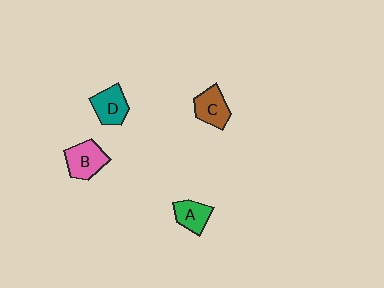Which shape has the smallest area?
Shape A (green).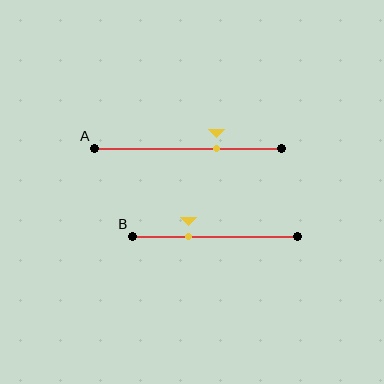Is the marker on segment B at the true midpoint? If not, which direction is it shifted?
No, the marker on segment B is shifted to the left by about 16% of the segment length.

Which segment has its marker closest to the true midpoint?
Segment A has its marker closest to the true midpoint.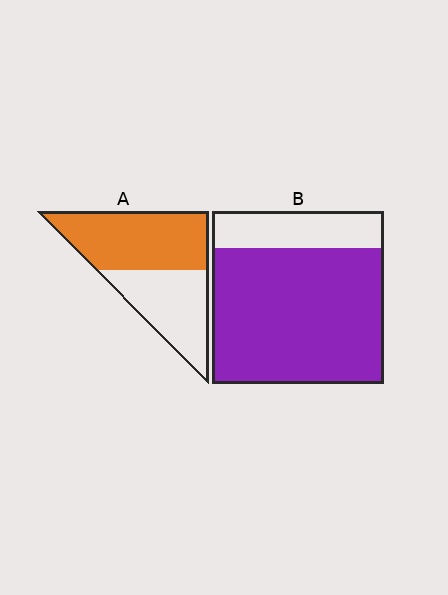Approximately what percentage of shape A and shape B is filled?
A is approximately 55% and B is approximately 80%.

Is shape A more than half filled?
Yes.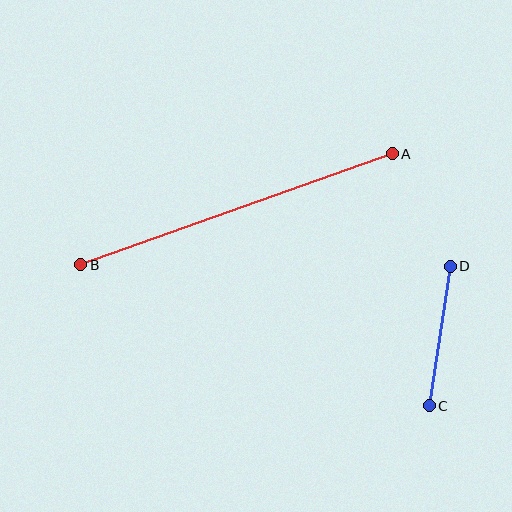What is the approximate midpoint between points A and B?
The midpoint is at approximately (237, 209) pixels.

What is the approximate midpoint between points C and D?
The midpoint is at approximately (440, 336) pixels.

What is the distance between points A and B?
The distance is approximately 331 pixels.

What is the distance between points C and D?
The distance is approximately 141 pixels.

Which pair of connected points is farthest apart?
Points A and B are farthest apart.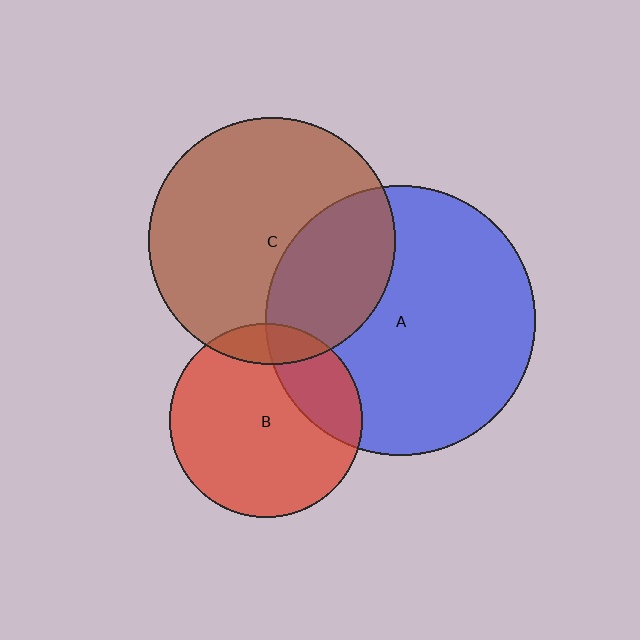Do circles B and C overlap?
Yes.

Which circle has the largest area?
Circle A (blue).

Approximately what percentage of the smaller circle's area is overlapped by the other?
Approximately 10%.